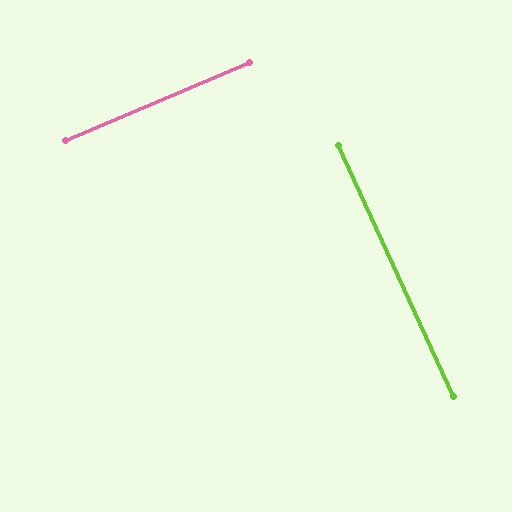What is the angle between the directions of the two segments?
Approximately 88 degrees.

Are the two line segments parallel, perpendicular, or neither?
Perpendicular — they meet at approximately 88°.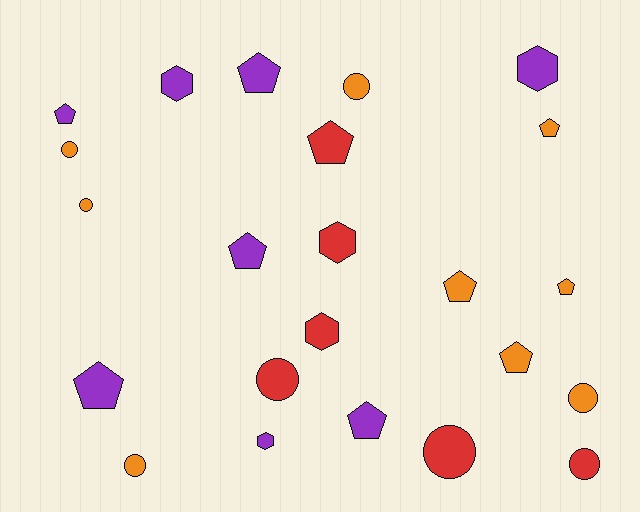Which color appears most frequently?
Orange, with 9 objects.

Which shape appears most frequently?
Pentagon, with 10 objects.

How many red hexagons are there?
There are 2 red hexagons.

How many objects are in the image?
There are 23 objects.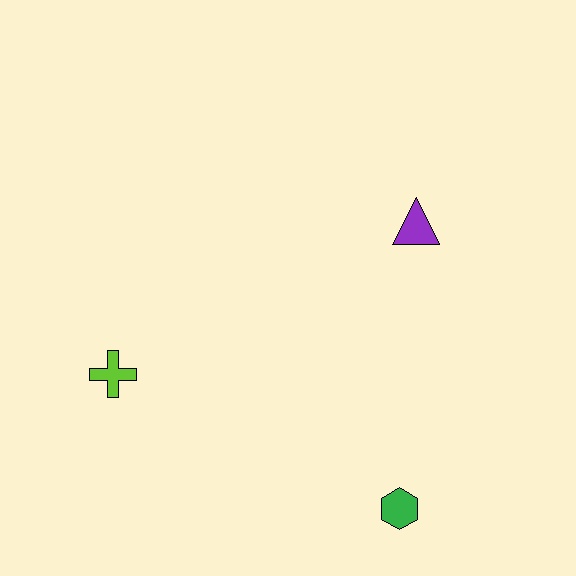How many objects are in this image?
There are 3 objects.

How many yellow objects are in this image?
There are no yellow objects.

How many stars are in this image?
There are no stars.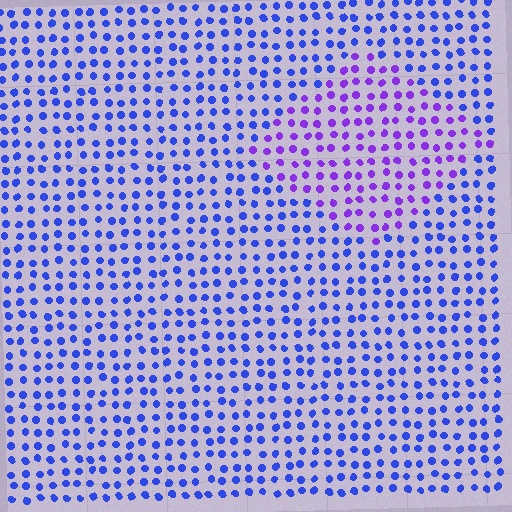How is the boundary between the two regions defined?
The boundary is defined purely by a slight shift in hue (about 39 degrees). Spacing, size, and orientation are identical on both sides.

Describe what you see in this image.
The image is filled with small blue elements in a uniform arrangement. A diamond-shaped region is visible where the elements are tinted to a slightly different hue, forming a subtle color boundary.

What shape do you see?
I see a diamond.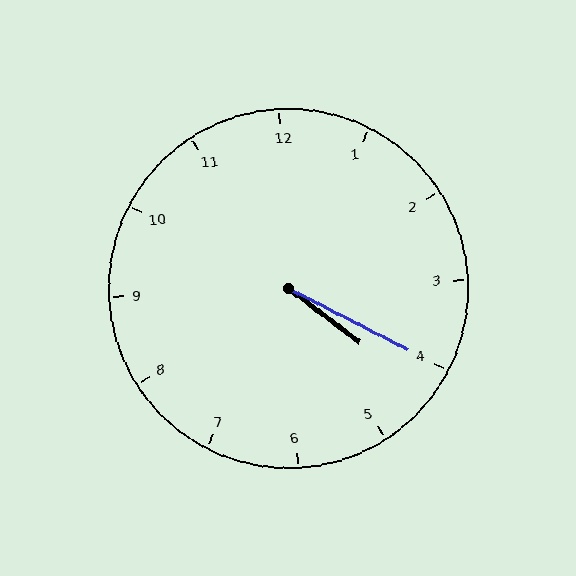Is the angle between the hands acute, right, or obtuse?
It is acute.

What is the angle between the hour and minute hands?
Approximately 10 degrees.